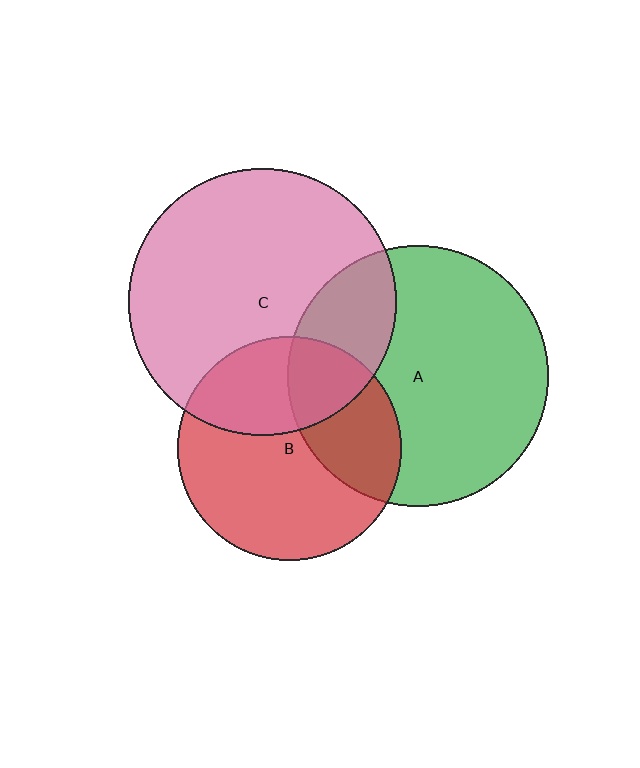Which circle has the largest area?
Circle C (pink).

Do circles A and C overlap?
Yes.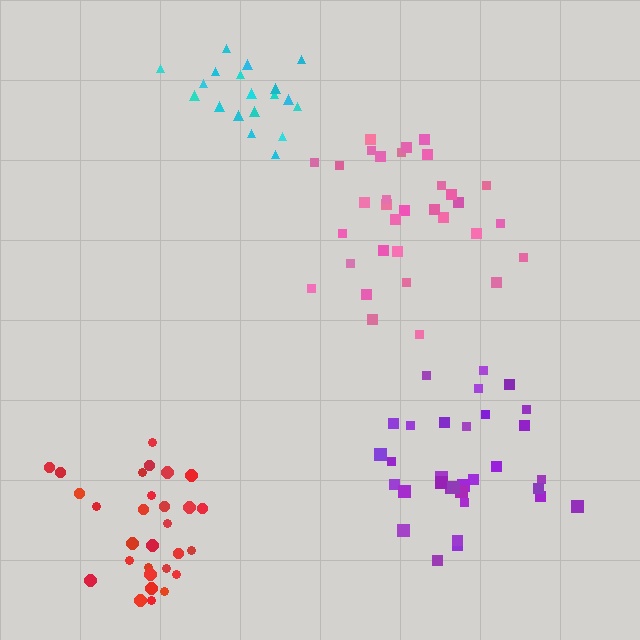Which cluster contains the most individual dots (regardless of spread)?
Pink (33).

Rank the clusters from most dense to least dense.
cyan, red, purple, pink.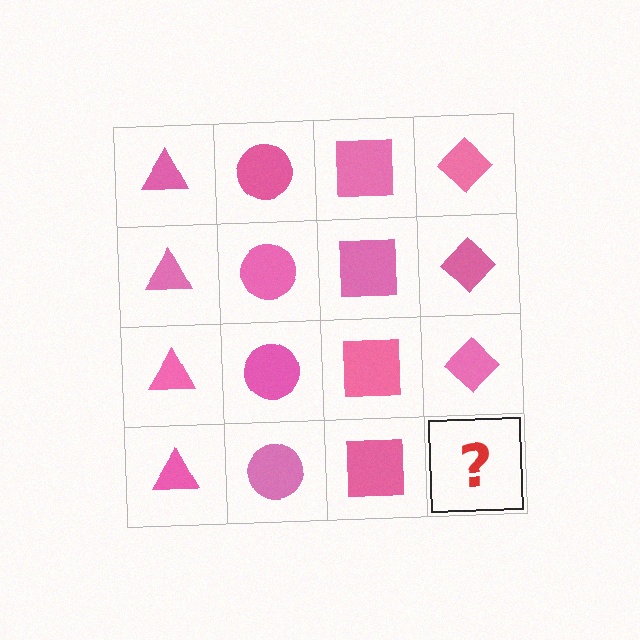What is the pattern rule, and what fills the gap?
The rule is that each column has a consistent shape. The gap should be filled with a pink diamond.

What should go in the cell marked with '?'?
The missing cell should contain a pink diamond.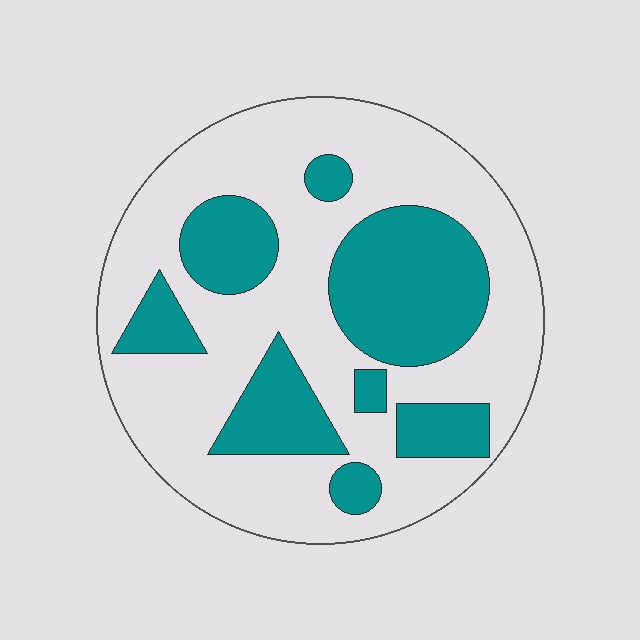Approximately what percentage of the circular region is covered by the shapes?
Approximately 35%.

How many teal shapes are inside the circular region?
8.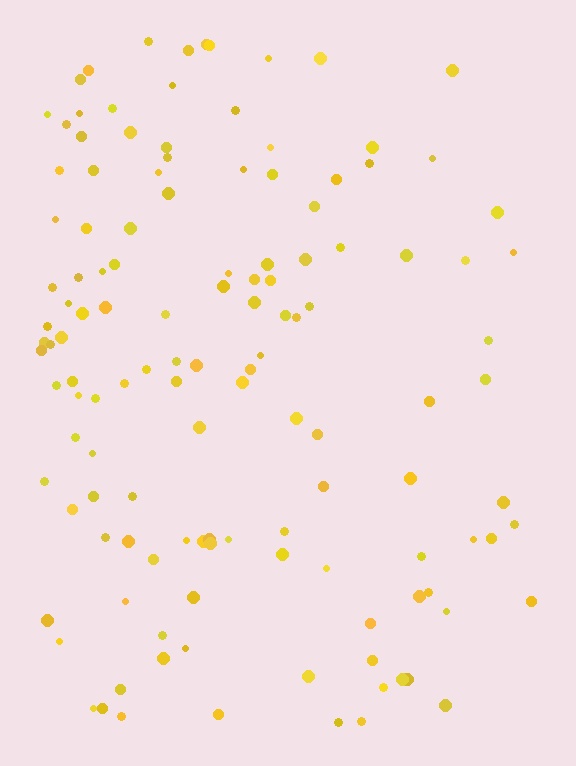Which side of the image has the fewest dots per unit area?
The right.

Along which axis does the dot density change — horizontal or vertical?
Horizontal.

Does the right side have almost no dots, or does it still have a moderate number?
Still a moderate number, just noticeably fewer than the left.